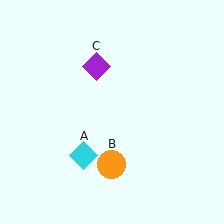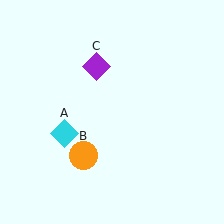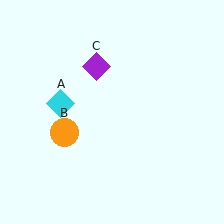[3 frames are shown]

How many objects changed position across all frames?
2 objects changed position: cyan diamond (object A), orange circle (object B).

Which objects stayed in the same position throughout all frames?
Purple diamond (object C) remained stationary.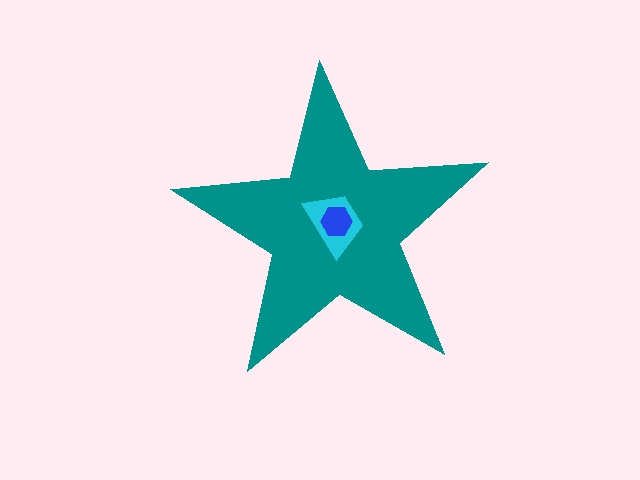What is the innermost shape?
The blue hexagon.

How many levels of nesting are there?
3.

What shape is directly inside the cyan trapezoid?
The blue hexagon.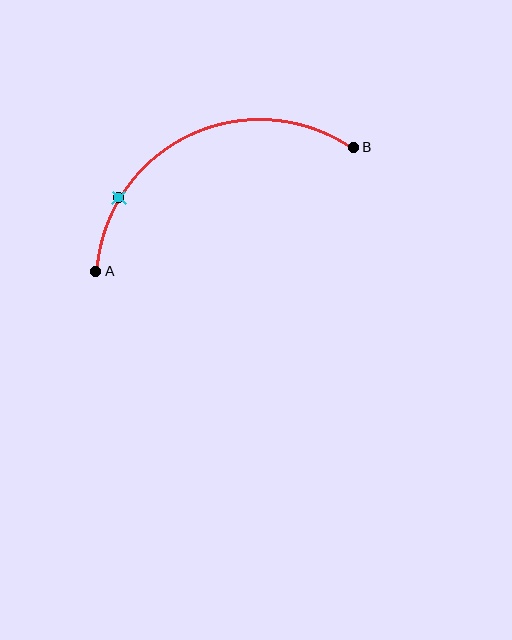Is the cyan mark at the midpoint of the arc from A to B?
No. The cyan mark lies on the arc but is closer to endpoint A. The arc midpoint would be at the point on the curve equidistant along the arc from both A and B.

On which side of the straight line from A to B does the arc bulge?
The arc bulges above the straight line connecting A and B.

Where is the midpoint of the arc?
The arc midpoint is the point on the curve farthest from the straight line joining A and B. It sits above that line.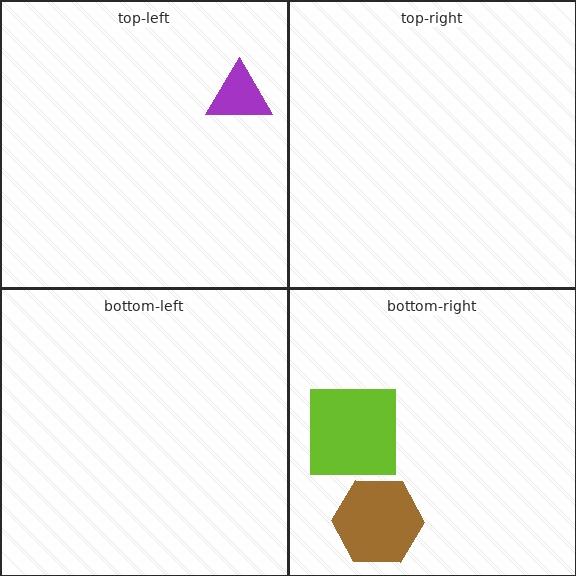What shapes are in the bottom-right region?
The brown hexagon, the lime square.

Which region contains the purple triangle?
The top-left region.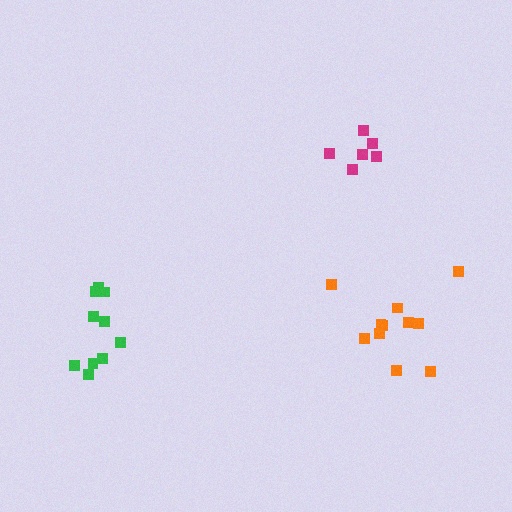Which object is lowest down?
The green cluster is bottommost.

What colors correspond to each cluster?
The clusters are colored: green, magenta, orange.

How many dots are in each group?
Group 1: 10 dots, Group 2: 6 dots, Group 3: 11 dots (27 total).